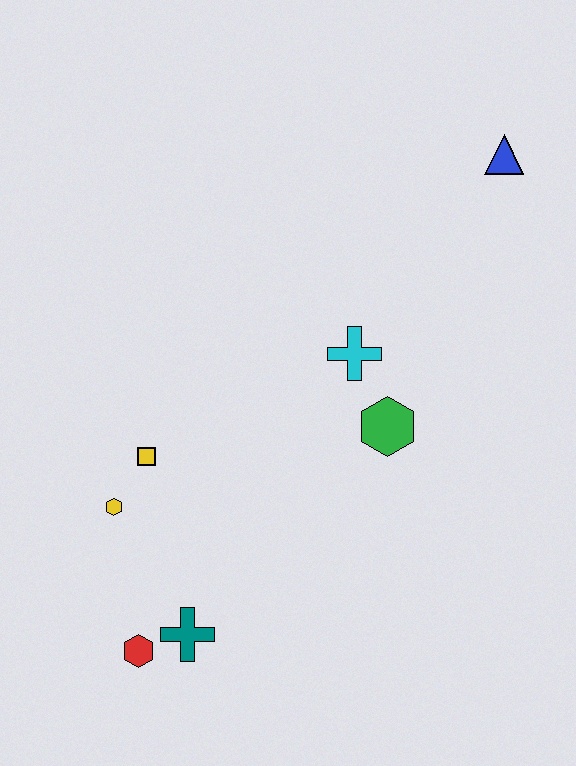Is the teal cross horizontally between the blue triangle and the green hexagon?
No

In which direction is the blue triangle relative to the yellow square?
The blue triangle is to the right of the yellow square.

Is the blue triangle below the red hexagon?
No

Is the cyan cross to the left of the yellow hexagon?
No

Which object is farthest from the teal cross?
The blue triangle is farthest from the teal cross.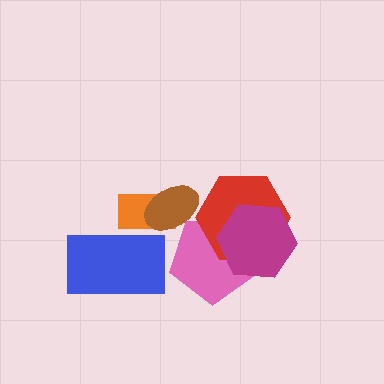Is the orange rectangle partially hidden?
Yes, it is partially covered by another shape.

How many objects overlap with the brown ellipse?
2 objects overlap with the brown ellipse.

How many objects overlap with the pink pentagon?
3 objects overlap with the pink pentagon.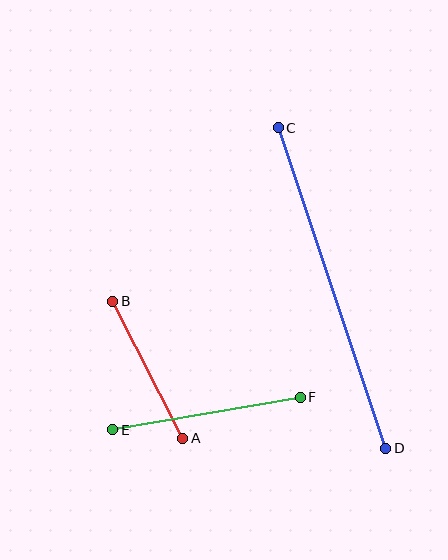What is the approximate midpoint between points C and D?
The midpoint is at approximately (332, 288) pixels.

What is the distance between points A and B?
The distance is approximately 154 pixels.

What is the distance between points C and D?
The distance is approximately 338 pixels.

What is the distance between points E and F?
The distance is approximately 190 pixels.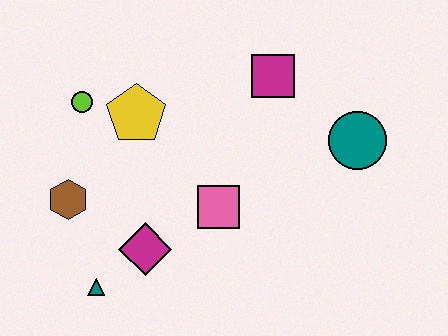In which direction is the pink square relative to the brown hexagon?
The pink square is to the right of the brown hexagon.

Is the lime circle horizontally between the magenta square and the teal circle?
No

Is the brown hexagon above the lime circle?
No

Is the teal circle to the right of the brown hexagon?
Yes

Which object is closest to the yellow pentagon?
The lime circle is closest to the yellow pentagon.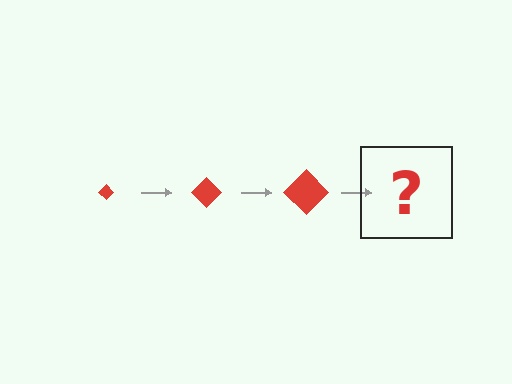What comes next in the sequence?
The next element should be a red diamond, larger than the previous one.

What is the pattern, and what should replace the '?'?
The pattern is that the diamond gets progressively larger each step. The '?' should be a red diamond, larger than the previous one.